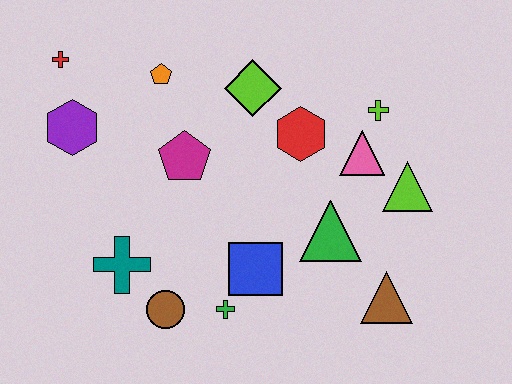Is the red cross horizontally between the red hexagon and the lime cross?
No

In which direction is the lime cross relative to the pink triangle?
The lime cross is above the pink triangle.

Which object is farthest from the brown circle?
The lime cross is farthest from the brown circle.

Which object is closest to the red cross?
The purple hexagon is closest to the red cross.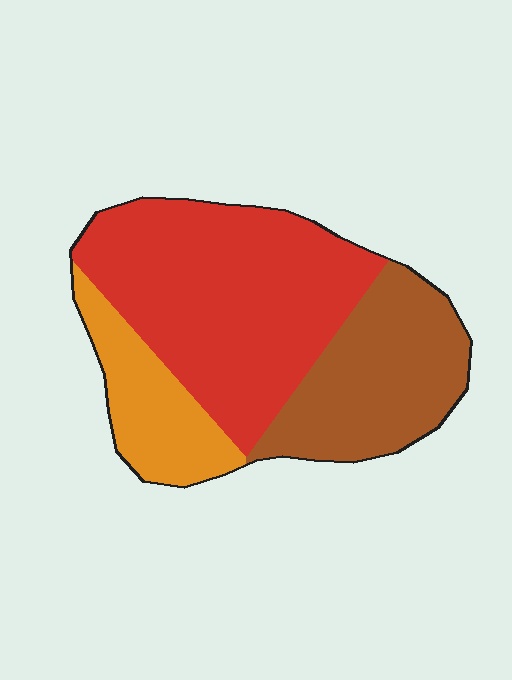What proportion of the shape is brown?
Brown takes up between a quarter and a half of the shape.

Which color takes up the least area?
Orange, at roughly 20%.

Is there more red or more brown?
Red.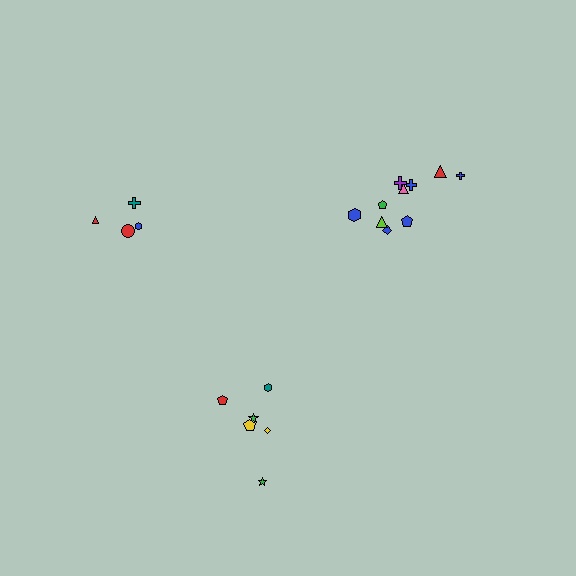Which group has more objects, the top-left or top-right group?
The top-right group.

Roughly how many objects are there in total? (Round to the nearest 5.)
Roughly 20 objects in total.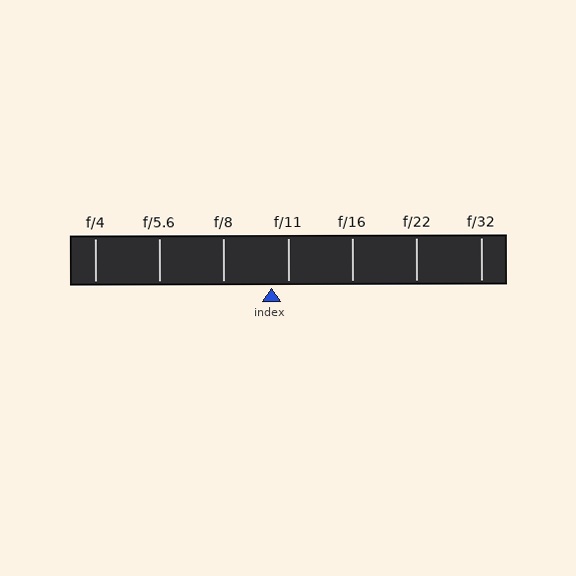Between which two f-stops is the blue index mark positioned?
The index mark is between f/8 and f/11.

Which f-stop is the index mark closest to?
The index mark is closest to f/11.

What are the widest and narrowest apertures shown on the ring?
The widest aperture shown is f/4 and the narrowest is f/32.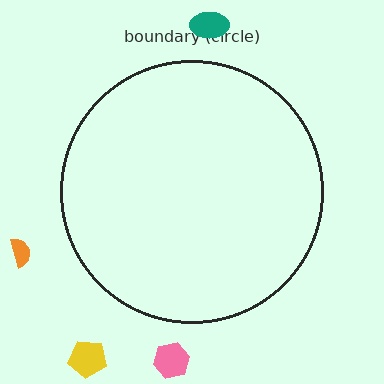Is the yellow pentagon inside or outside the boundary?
Outside.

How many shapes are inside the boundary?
0 inside, 4 outside.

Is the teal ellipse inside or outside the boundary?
Outside.